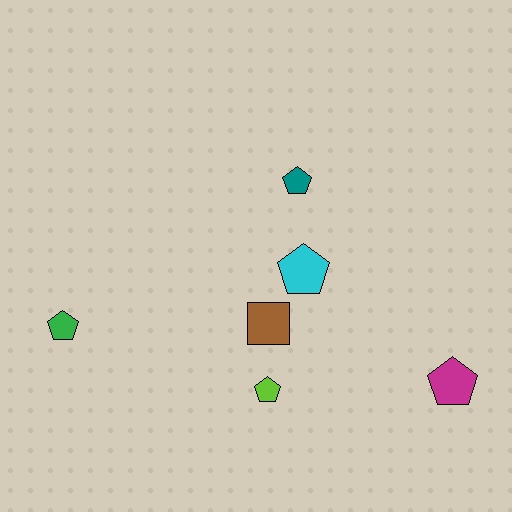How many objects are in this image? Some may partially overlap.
There are 6 objects.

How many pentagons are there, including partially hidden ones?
There are 5 pentagons.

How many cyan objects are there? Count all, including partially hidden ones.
There is 1 cyan object.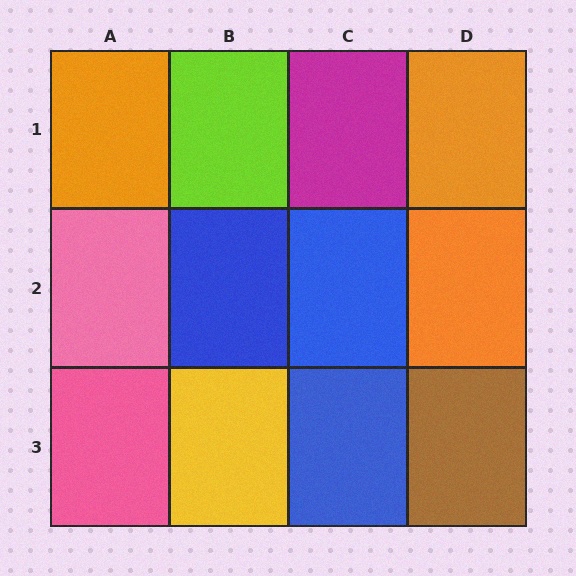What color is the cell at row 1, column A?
Orange.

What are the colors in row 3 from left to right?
Pink, yellow, blue, brown.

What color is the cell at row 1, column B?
Lime.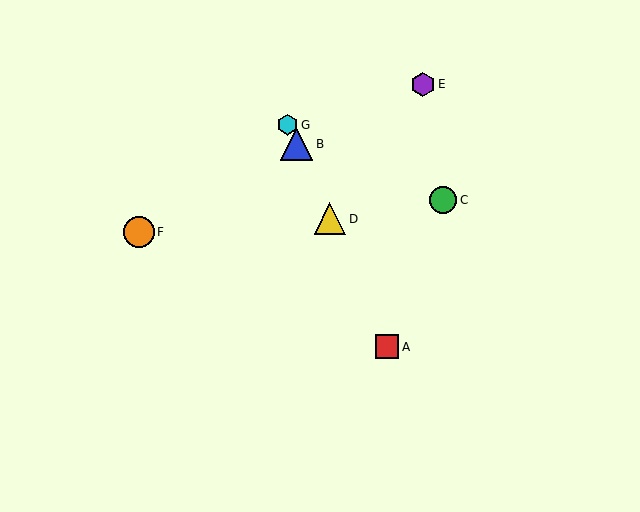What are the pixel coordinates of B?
Object B is at (296, 144).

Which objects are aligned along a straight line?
Objects A, B, D, G are aligned along a straight line.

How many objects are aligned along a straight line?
4 objects (A, B, D, G) are aligned along a straight line.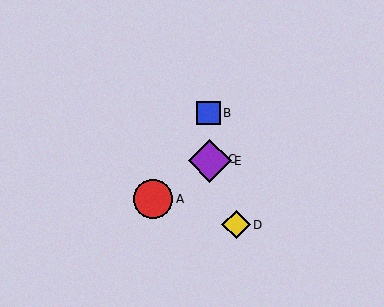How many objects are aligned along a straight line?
3 objects (A, C, E) are aligned along a straight line.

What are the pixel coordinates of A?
Object A is at (153, 199).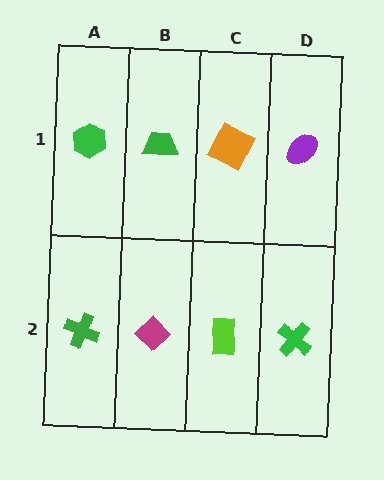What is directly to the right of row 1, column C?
A purple ellipse.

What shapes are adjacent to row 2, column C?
An orange square (row 1, column C), a magenta diamond (row 2, column B), a green cross (row 2, column D).